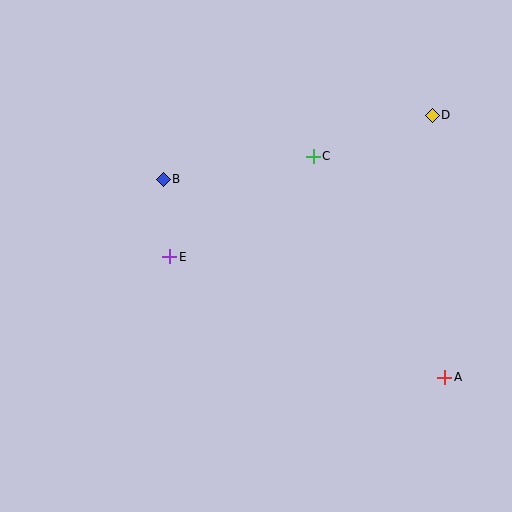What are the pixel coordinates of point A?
Point A is at (445, 377).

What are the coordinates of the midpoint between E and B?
The midpoint between E and B is at (167, 218).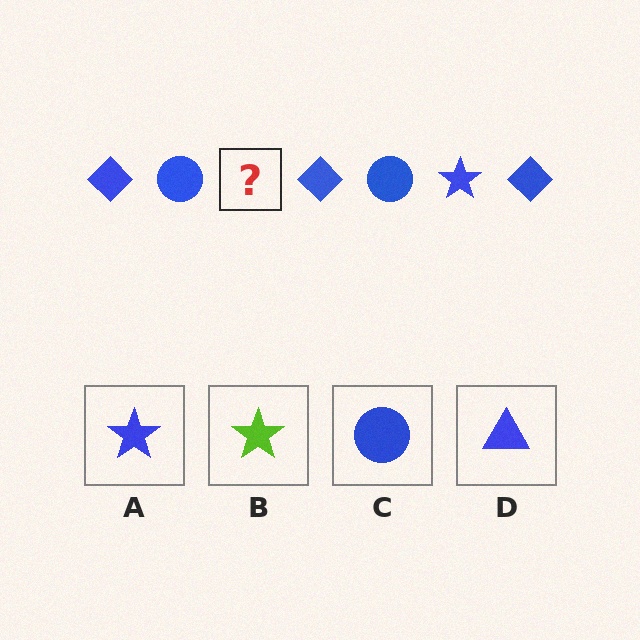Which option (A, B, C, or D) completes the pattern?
A.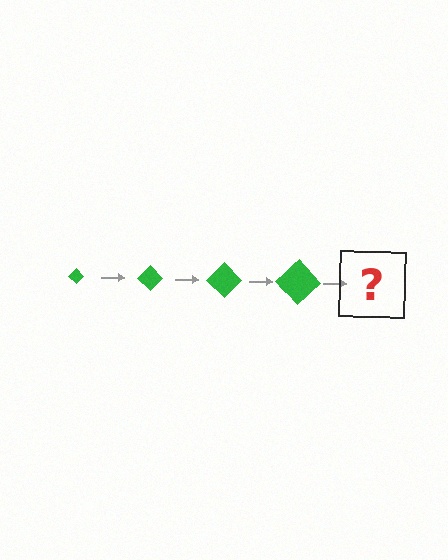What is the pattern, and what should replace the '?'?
The pattern is that the diamond gets progressively larger each step. The '?' should be a green diamond, larger than the previous one.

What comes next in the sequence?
The next element should be a green diamond, larger than the previous one.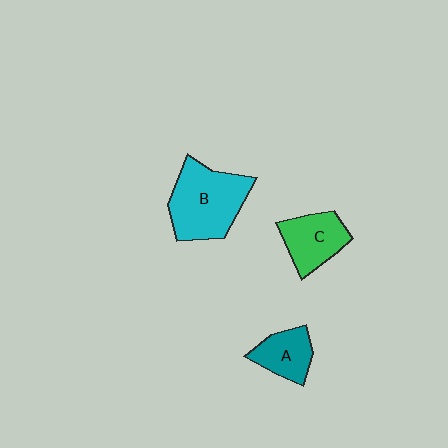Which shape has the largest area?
Shape B (cyan).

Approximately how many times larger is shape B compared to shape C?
Approximately 1.6 times.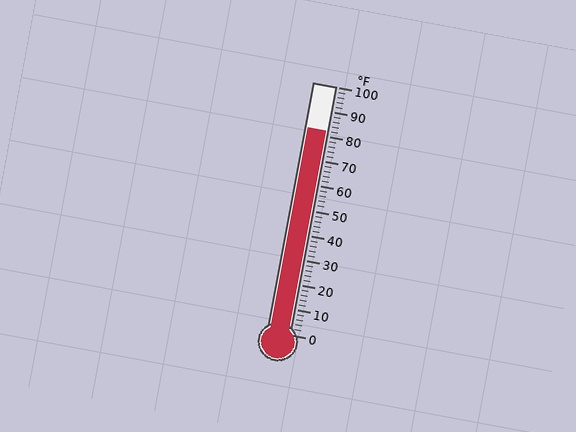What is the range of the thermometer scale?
The thermometer scale ranges from 0°F to 100°F.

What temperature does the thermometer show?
The thermometer shows approximately 82°F.